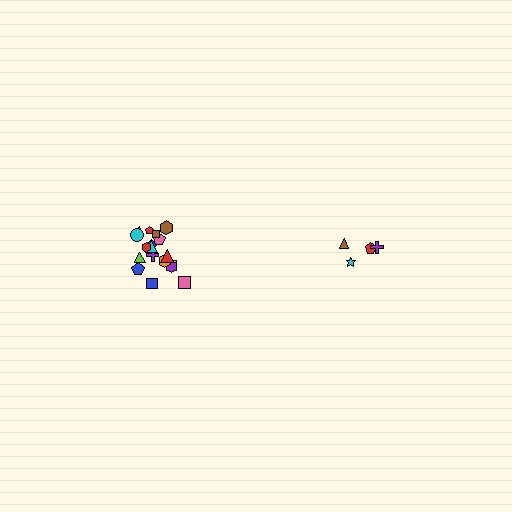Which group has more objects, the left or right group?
The left group.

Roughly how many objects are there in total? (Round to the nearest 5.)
Roughly 20 objects in total.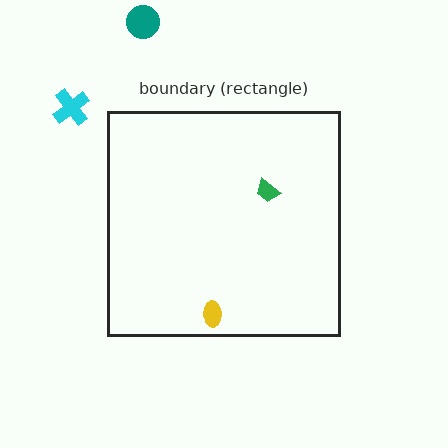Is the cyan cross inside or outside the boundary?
Outside.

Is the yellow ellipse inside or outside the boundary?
Inside.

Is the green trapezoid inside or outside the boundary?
Inside.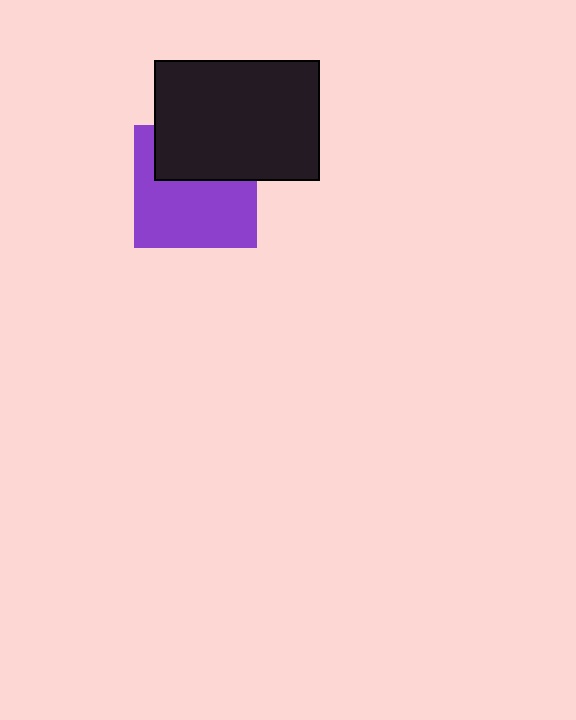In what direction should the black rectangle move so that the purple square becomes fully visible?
The black rectangle should move up. That is the shortest direction to clear the overlap and leave the purple square fully visible.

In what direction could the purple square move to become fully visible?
The purple square could move down. That would shift it out from behind the black rectangle entirely.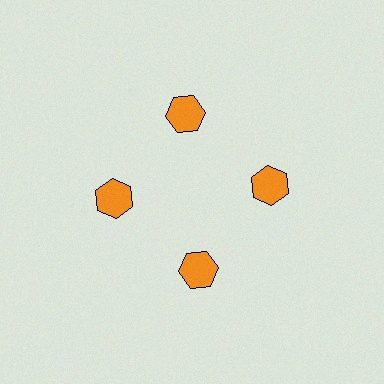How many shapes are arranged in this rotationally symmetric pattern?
There are 4 shapes, arranged in 4 groups of 1.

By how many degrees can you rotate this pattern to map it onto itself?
The pattern maps onto itself every 90 degrees of rotation.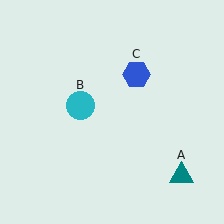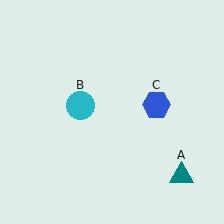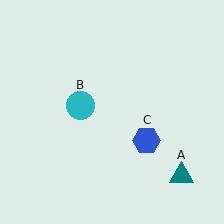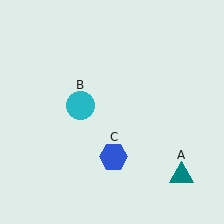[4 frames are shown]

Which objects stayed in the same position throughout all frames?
Teal triangle (object A) and cyan circle (object B) remained stationary.